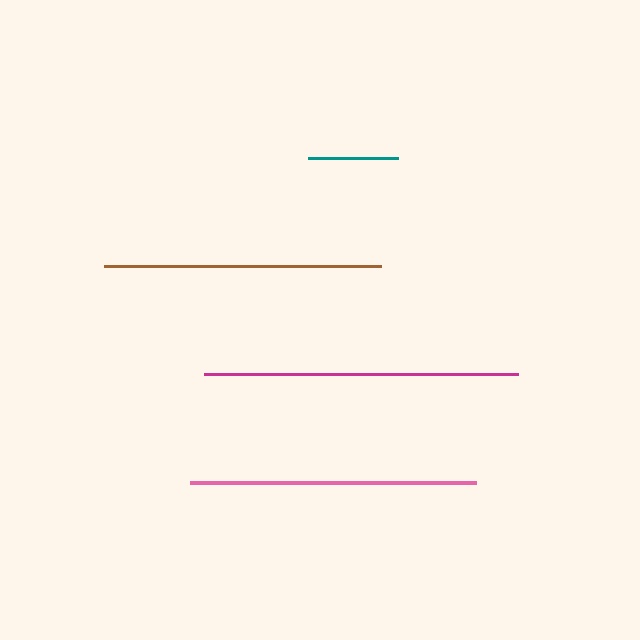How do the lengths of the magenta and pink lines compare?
The magenta and pink lines are approximately the same length.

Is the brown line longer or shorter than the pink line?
The pink line is longer than the brown line.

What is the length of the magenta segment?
The magenta segment is approximately 313 pixels long.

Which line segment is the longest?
The magenta line is the longest at approximately 313 pixels.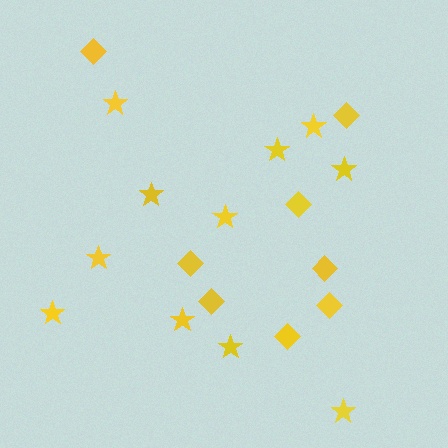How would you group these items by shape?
There are 2 groups: one group of diamonds (8) and one group of stars (11).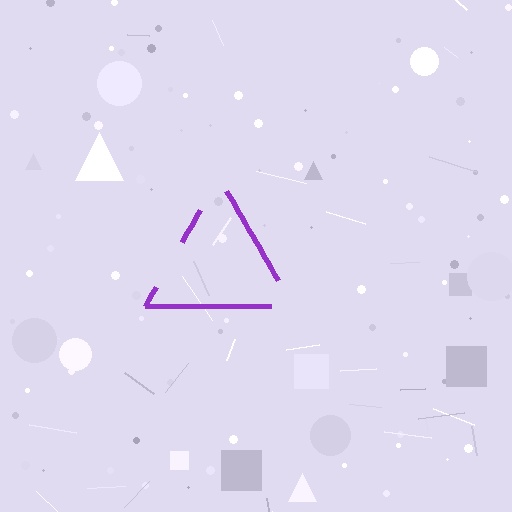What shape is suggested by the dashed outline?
The dashed outline suggests a triangle.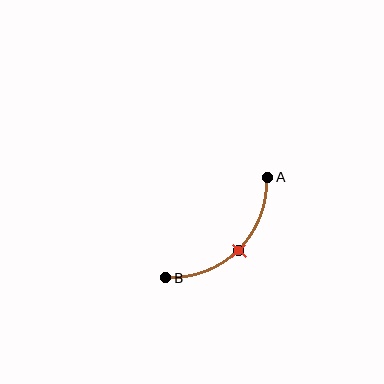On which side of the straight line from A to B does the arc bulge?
The arc bulges below and to the right of the straight line connecting A and B.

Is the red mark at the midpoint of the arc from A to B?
Yes. The red mark lies on the arc at equal arc-length from both A and B — it is the arc midpoint.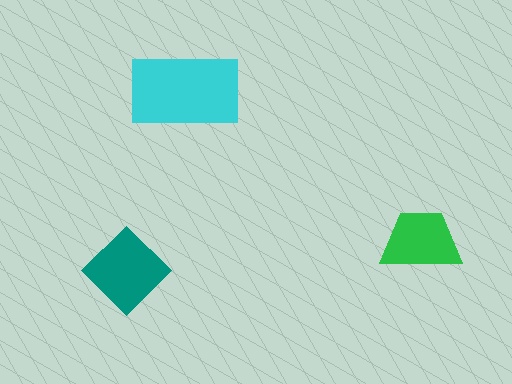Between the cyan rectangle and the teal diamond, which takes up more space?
The cyan rectangle.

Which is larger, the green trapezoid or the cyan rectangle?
The cyan rectangle.